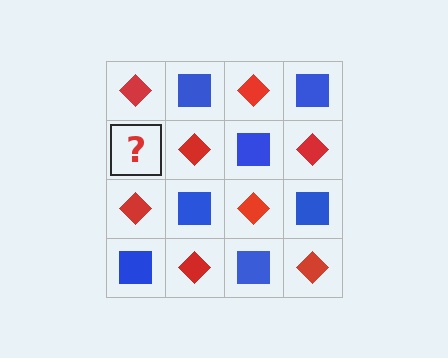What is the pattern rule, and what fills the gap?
The rule is that it alternates red diamond and blue square in a checkerboard pattern. The gap should be filled with a blue square.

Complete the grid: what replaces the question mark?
The question mark should be replaced with a blue square.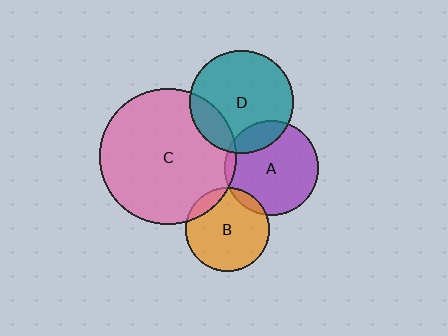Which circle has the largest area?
Circle C (pink).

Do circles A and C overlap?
Yes.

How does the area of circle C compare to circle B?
Approximately 2.6 times.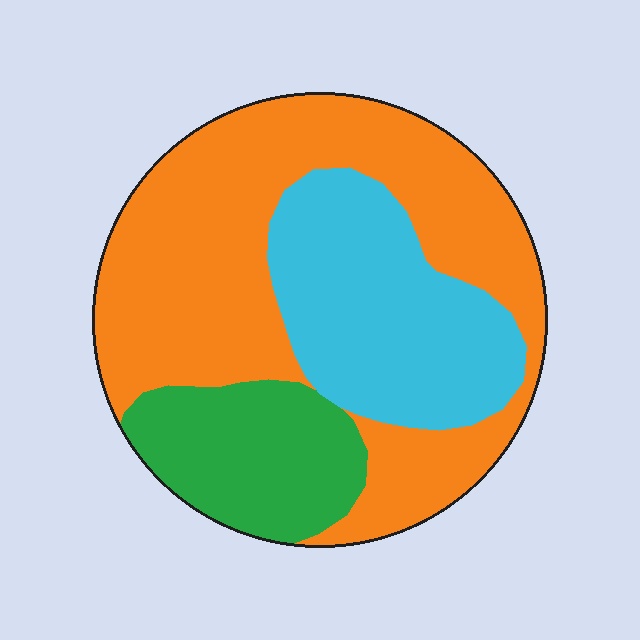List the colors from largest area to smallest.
From largest to smallest: orange, cyan, green.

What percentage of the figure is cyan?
Cyan covers roughly 30% of the figure.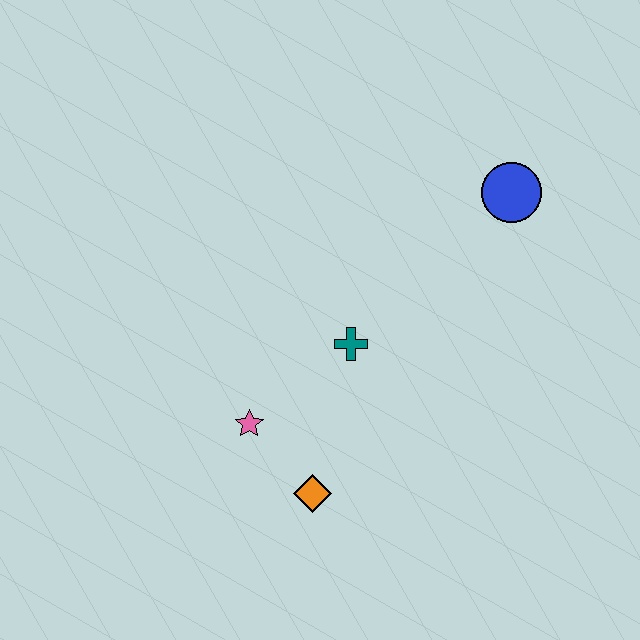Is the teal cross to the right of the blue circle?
No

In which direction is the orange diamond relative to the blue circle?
The orange diamond is below the blue circle.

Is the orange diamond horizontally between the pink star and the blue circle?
Yes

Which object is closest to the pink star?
The orange diamond is closest to the pink star.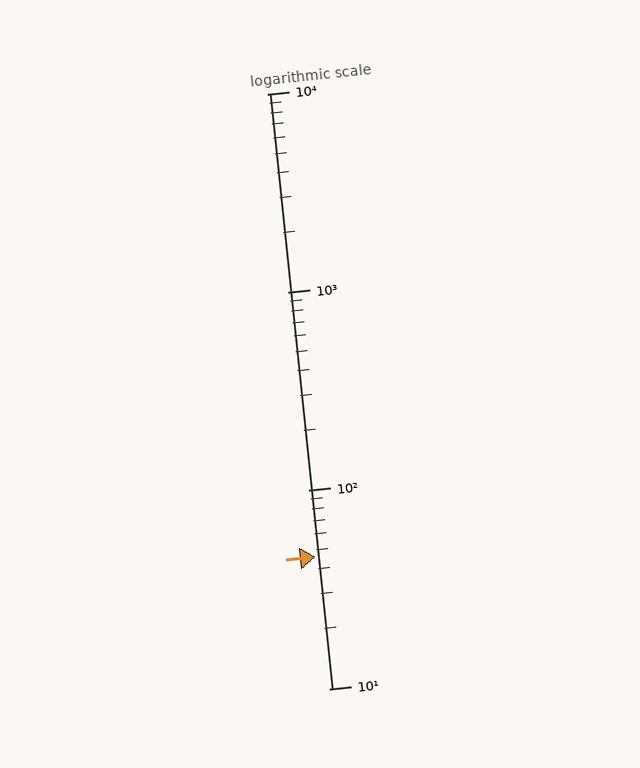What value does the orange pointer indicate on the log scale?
The pointer indicates approximately 46.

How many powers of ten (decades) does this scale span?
The scale spans 3 decades, from 10 to 10000.